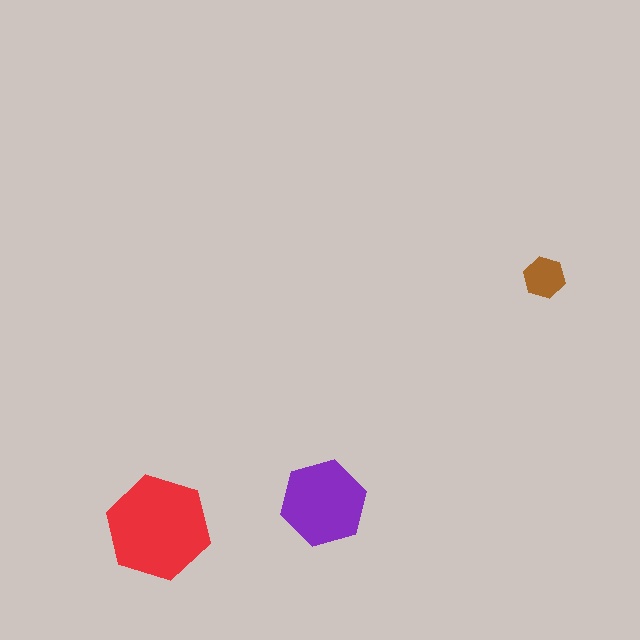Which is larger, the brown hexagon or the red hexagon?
The red one.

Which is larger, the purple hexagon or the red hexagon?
The red one.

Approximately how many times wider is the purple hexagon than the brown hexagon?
About 2 times wider.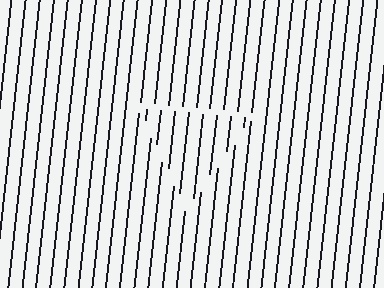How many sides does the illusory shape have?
3 sides — the line-ends trace a triangle.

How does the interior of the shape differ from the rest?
The interior of the shape contains the same grating, shifted by half a period — the contour is defined by the phase discontinuity where line-ends from the inner and outer gratings abut.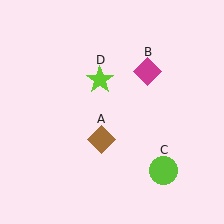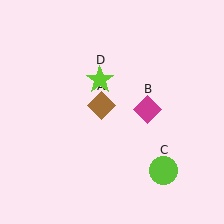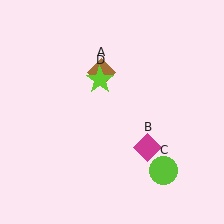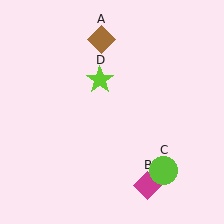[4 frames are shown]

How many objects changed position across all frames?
2 objects changed position: brown diamond (object A), magenta diamond (object B).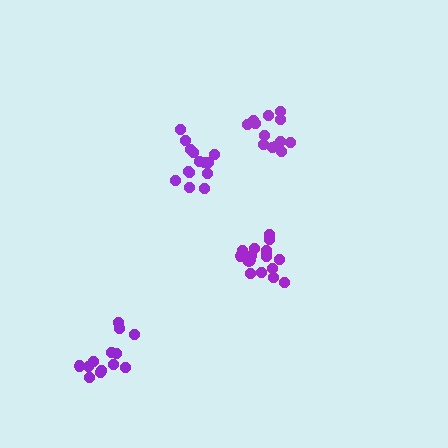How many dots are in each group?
Group 1: 15 dots, Group 2: 13 dots, Group 3: 13 dots, Group 4: 18 dots (59 total).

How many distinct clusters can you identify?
There are 4 distinct clusters.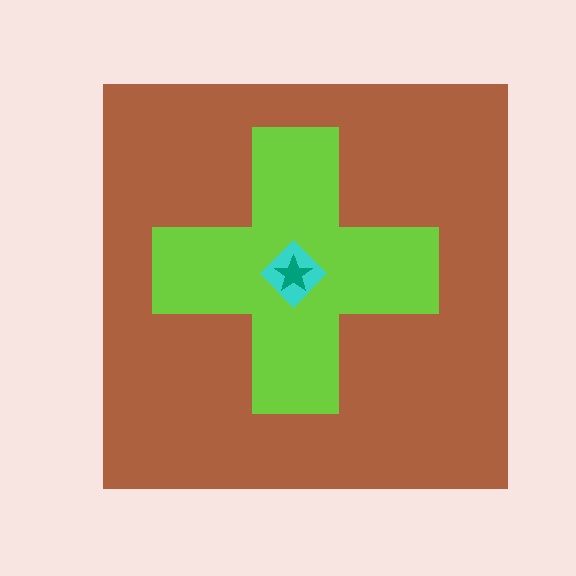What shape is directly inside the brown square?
The lime cross.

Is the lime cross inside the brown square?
Yes.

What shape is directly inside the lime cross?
The cyan diamond.